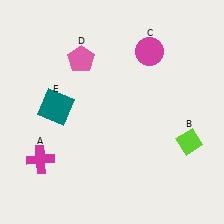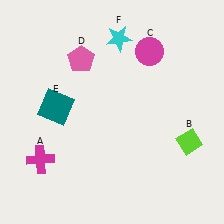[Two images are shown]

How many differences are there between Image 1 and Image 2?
There is 1 difference between the two images.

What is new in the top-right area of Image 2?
A cyan star (F) was added in the top-right area of Image 2.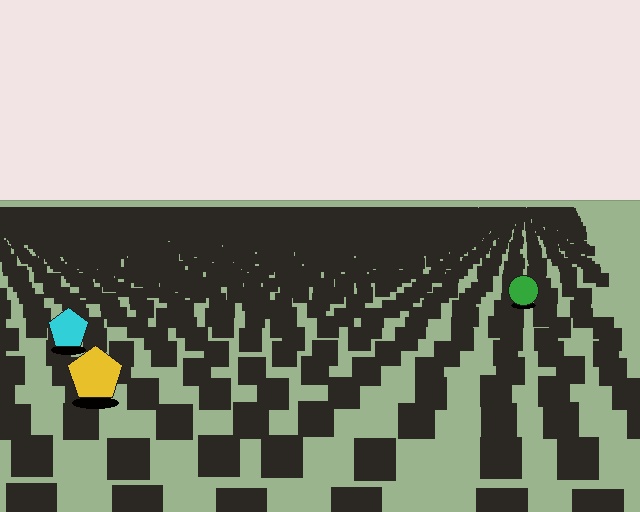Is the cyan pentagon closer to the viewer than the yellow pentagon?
No. The yellow pentagon is closer — you can tell from the texture gradient: the ground texture is coarser near it.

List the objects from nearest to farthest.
From nearest to farthest: the yellow pentagon, the cyan pentagon, the green circle.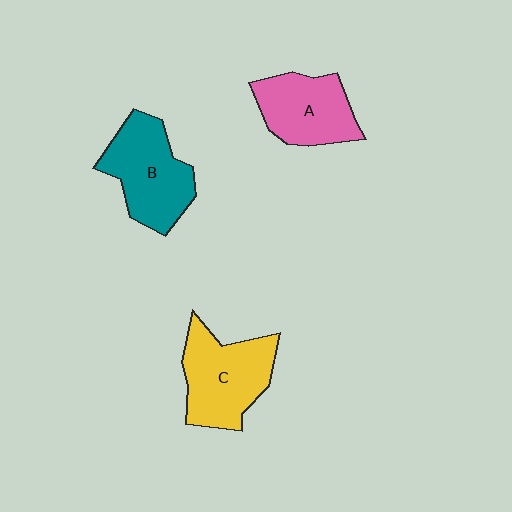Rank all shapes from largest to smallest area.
From largest to smallest: C (yellow), B (teal), A (pink).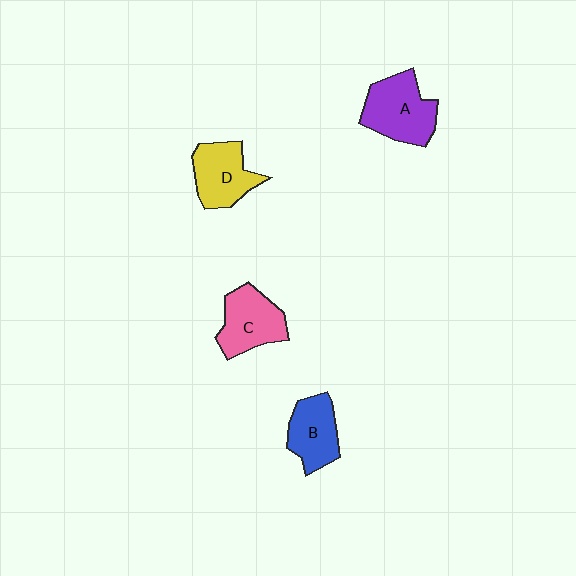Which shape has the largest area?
Shape A (purple).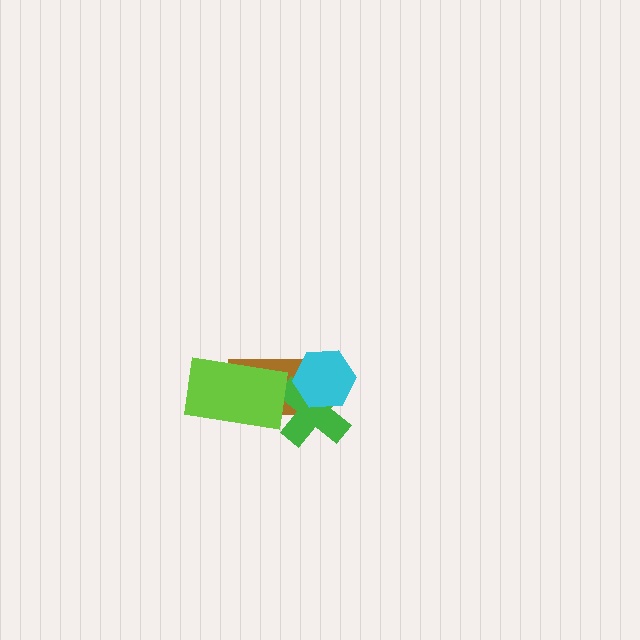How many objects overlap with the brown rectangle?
3 objects overlap with the brown rectangle.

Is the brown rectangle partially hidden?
Yes, it is partially covered by another shape.